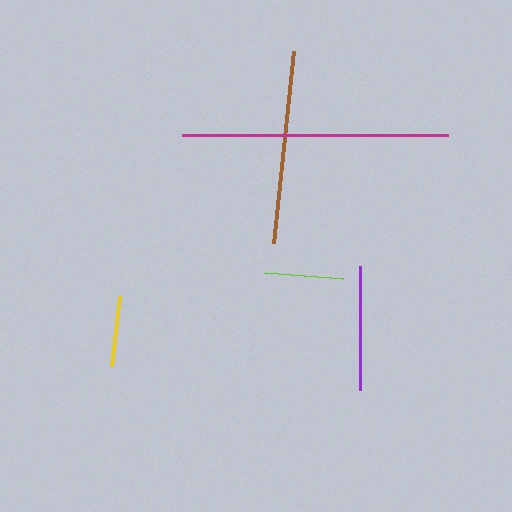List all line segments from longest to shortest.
From longest to shortest: magenta, brown, purple, lime, yellow.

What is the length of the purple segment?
The purple segment is approximately 124 pixels long.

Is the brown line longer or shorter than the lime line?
The brown line is longer than the lime line.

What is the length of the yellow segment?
The yellow segment is approximately 70 pixels long.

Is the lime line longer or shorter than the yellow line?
The lime line is longer than the yellow line.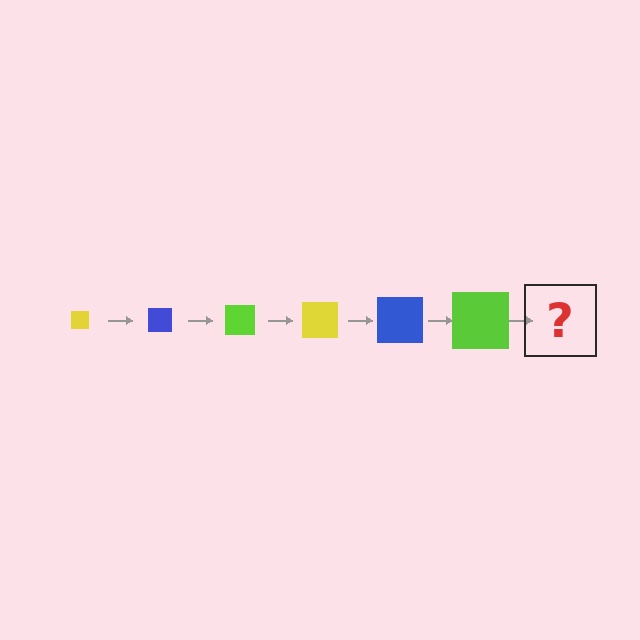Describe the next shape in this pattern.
It should be a yellow square, larger than the previous one.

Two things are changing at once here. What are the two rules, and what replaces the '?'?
The two rules are that the square grows larger each step and the color cycles through yellow, blue, and lime. The '?' should be a yellow square, larger than the previous one.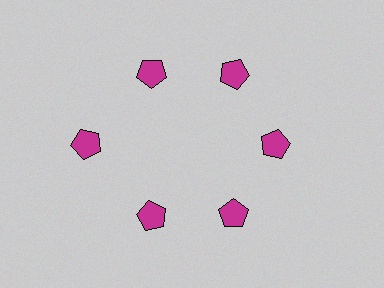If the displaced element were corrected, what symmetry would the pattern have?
It would have 6-fold rotational symmetry — the pattern would map onto itself every 60 degrees.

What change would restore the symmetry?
The symmetry would be restored by moving it inward, back onto the ring so that all 6 pentagons sit at equal angles and equal distance from the center.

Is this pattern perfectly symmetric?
No. The 6 magenta pentagons are arranged in a ring, but one element near the 9 o'clock position is pushed outward from the center, breaking the 6-fold rotational symmetry.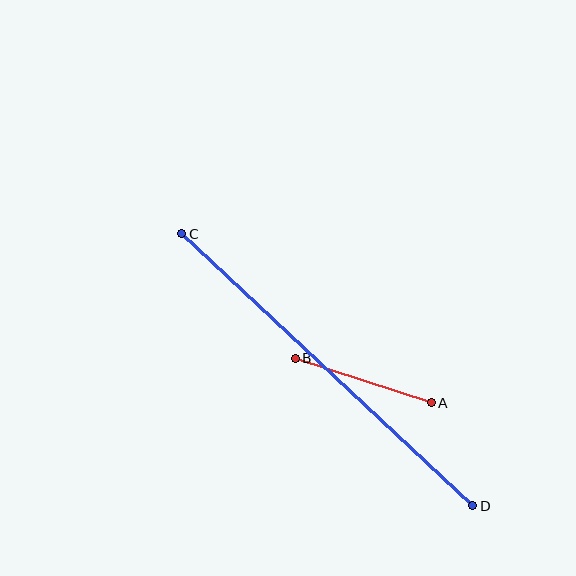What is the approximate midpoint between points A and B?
The midpoint is at approximately (363, 380) pixels.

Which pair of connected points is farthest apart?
Points C and D are farthest apart.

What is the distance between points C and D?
The distance is approximately 398 pixels.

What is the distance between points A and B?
The distance is approximately 143 pixels.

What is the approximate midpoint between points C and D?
The midpoint is at approximately (327, 370) pixels.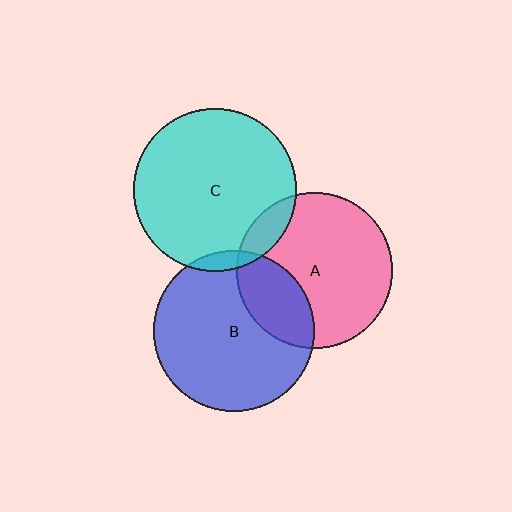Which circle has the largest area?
Circle C (cyan).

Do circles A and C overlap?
Yes.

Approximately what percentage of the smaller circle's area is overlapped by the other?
Approximately 10%.